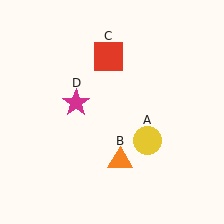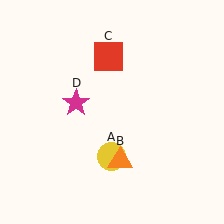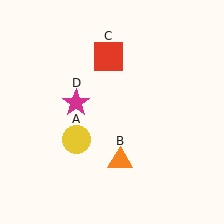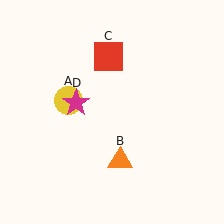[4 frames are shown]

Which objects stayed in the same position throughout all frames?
Orange triangle (object B) and red square (object C) and magenta star (object D) remained stationary.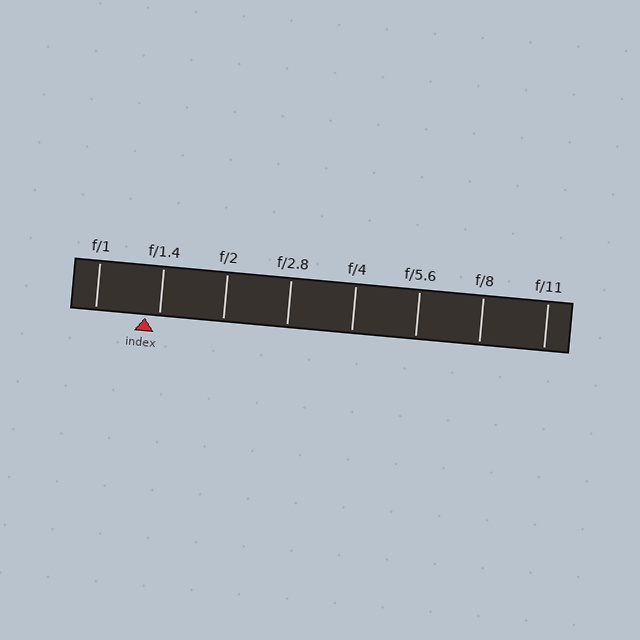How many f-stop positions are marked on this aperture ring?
There are 8 f-stop positions marked.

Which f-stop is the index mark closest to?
The index mark is closest to f/1.4.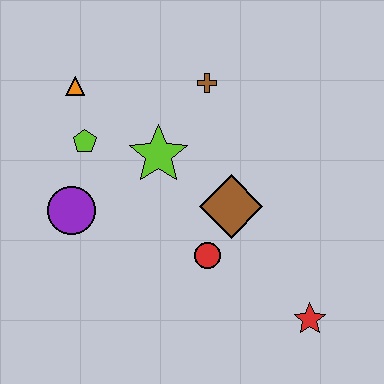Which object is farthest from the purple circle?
The red star is farthest from the purple circle.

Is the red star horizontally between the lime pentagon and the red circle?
No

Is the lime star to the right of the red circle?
No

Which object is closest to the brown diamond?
The red circle is closest to the brown diamond.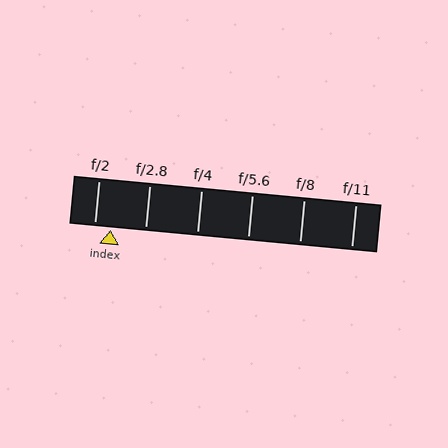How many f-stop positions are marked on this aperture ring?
There are 6 f-stop positions marked.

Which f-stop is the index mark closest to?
The index mark is closest to f/2.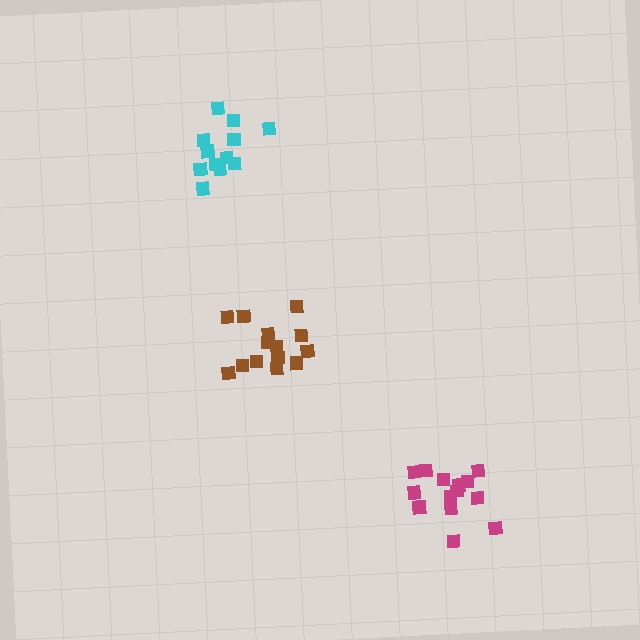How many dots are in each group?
Group 1: 15 dots, Group 2: 14 dots, Group 3: 12 dots (41 total).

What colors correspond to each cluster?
The clusters are colored: brown, magenta, cyan.